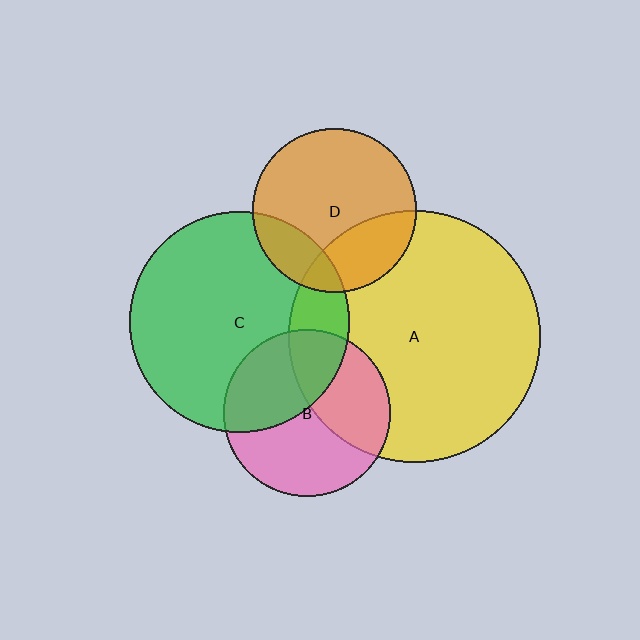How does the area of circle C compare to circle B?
Approximately 1.7 times.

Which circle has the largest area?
Circle A (yellow).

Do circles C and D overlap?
Yes.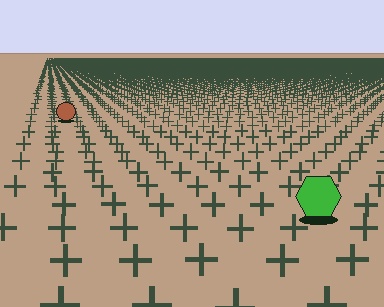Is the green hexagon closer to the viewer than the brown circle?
Yes. The green hexagon is closer — you can tell from the texture gradient: the ground texture is coarser near it.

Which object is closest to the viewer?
The green hexagon is closest. The texture marks near it are larger and more spread out.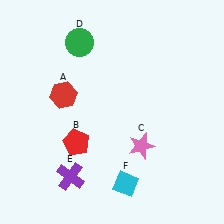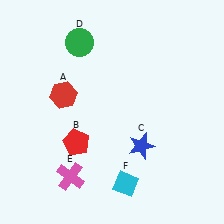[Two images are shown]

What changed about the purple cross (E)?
In Image 1, E is purple. In Image 2, it changed to pink.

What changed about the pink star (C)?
In Image 1, C is pink. In Image 2, it changed to blue.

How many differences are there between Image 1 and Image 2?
There are 2 differences between the two images.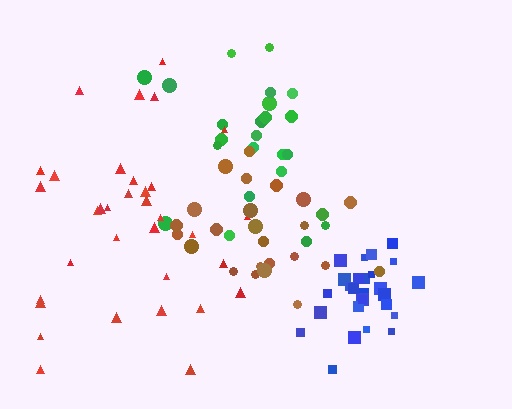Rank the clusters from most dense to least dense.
blue, brown, green, red.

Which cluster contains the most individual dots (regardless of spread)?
Red (35).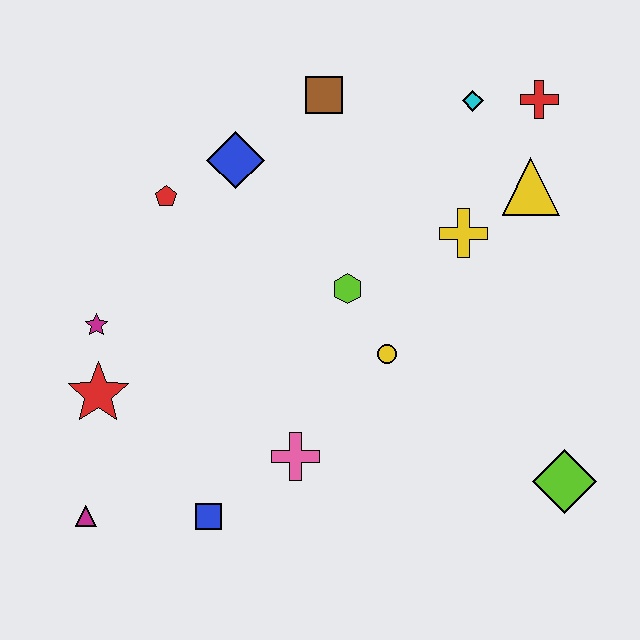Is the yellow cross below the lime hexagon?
No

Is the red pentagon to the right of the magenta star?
Yes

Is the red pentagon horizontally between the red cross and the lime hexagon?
No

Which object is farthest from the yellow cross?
The magenta triangle is farthest from the yellow cross.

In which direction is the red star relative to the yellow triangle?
The red star is to the left of the yellow triangle.